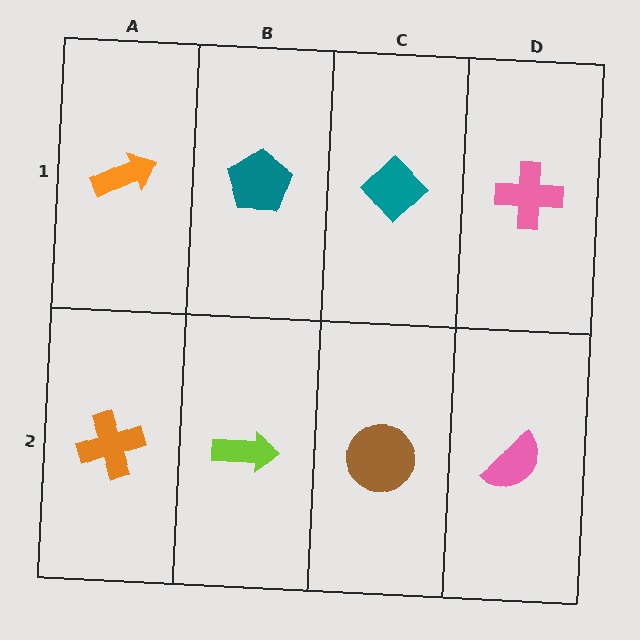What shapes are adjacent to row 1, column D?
A pink semicircle (row 2, column D), a teal diamond (row 1, column C).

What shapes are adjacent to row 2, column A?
An orange arrow (row 1, column A), a lime arrow (row 2, column B).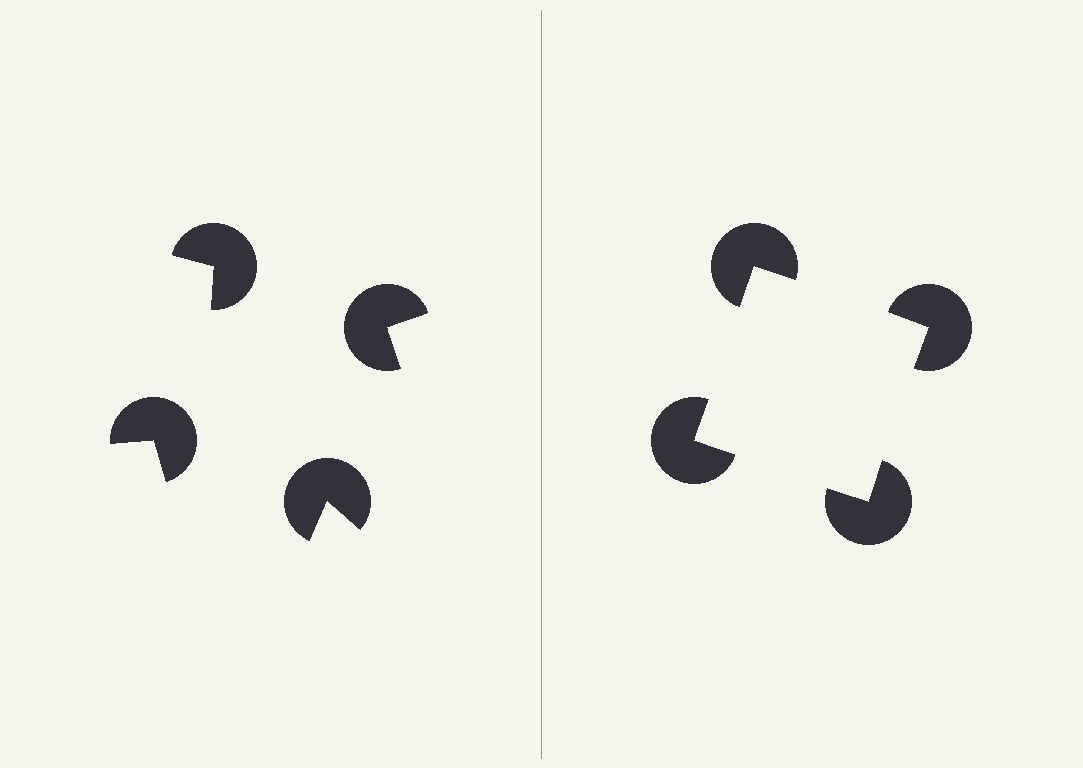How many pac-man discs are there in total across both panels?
8 — 4 on each side.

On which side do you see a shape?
An illusory square appears on the right side. On the left side the wedge cuts are rotated, so no coherent shape forms.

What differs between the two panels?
The pac-man discs are positioned identically on both sides; only the wedge orientations differ. On the right they align to a square; on the left they are misaligned.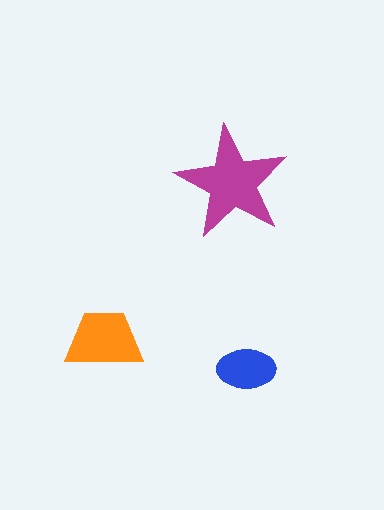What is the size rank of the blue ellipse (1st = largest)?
3rd.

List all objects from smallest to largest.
The blue ellipse, the orange trapezoid, the magenta star.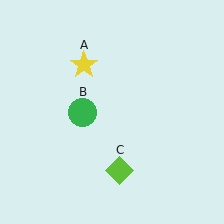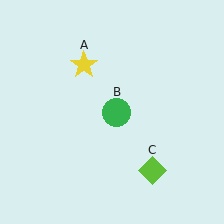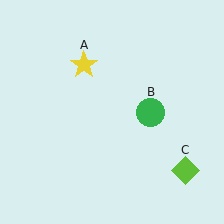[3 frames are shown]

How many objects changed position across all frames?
2 objects changed position: green circle (object B), lime diamond (object C).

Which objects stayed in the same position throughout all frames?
Yellow star (object A) remained stationary.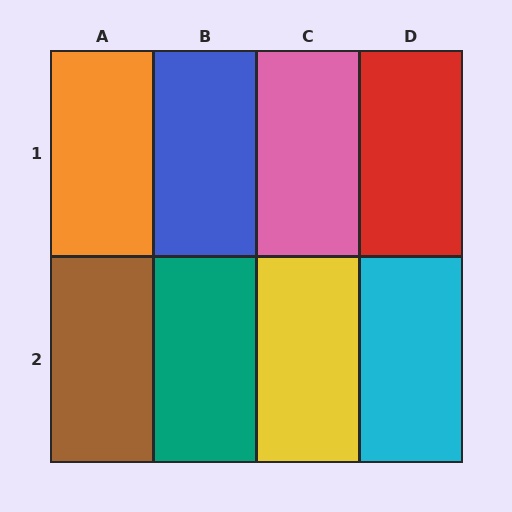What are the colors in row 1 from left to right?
Orange, blue, pink, red.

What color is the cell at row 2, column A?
Brown.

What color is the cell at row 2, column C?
Yellow.